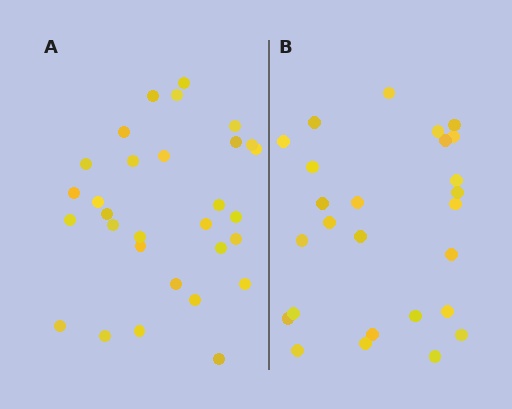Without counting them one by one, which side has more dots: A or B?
Region A (the left region) has more dots.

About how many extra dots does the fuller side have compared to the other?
Region A has about 4 more dots than region B.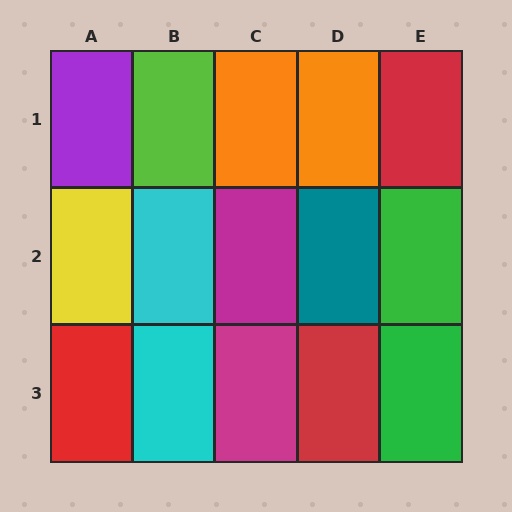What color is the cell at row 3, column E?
Green.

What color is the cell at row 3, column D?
Red.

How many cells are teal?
1 cell is teal.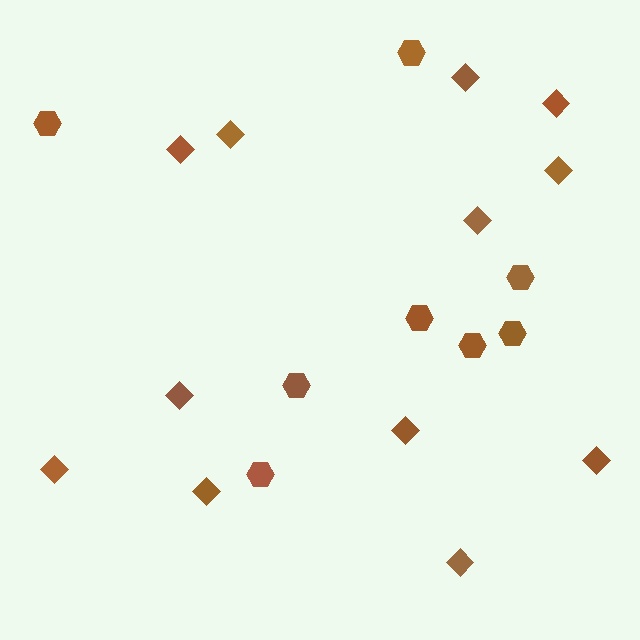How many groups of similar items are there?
There are 2 groups: one group of diamonds (12) and one group of hexagons (8).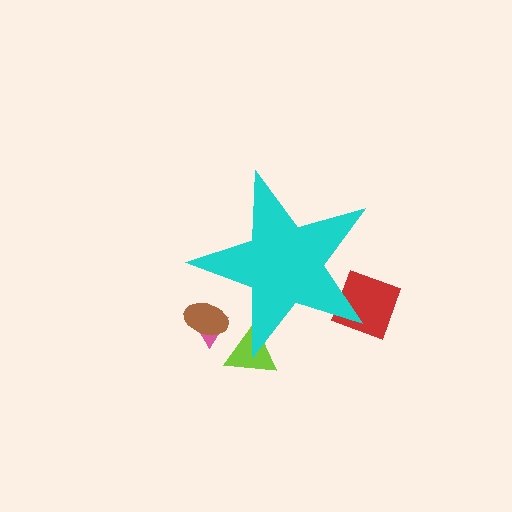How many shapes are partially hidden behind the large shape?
4 shapes are partially hidden.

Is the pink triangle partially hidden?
Yes, the pink triangle is partially hidden behind the cyan star.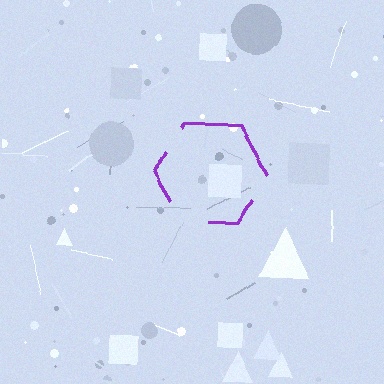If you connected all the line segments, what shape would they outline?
They would outline a hexagon.